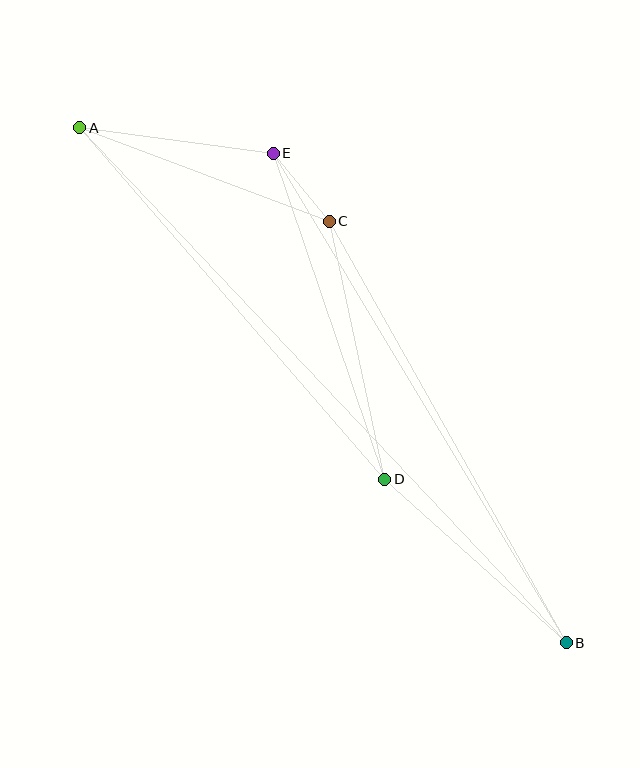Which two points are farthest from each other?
Points A and B are farthest from each other.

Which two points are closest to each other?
Points C and E are closest to each other.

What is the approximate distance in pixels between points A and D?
The distance between A and D is approximately 465 pixels.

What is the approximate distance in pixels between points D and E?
The distance between D and E is approximately 344 pixels.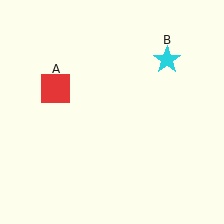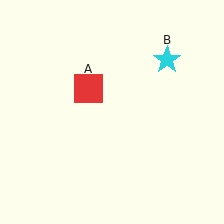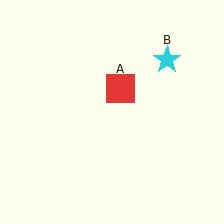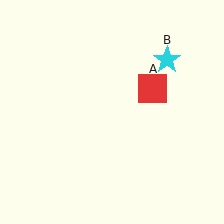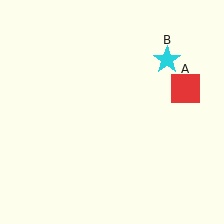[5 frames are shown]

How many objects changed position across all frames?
1 object changed position: red square (object A).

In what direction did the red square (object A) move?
The red square (object A) moved right.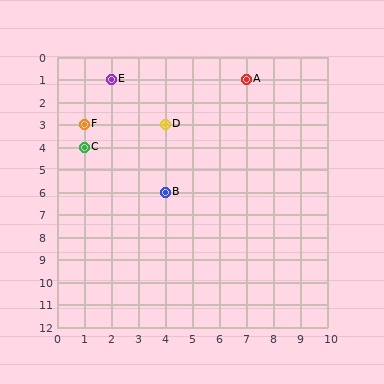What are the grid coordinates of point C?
Point C is at grid coordinates (1, 4).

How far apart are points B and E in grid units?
Points B and E are 2 columns and 5 rows apart (about 5.4 grid units diagonally).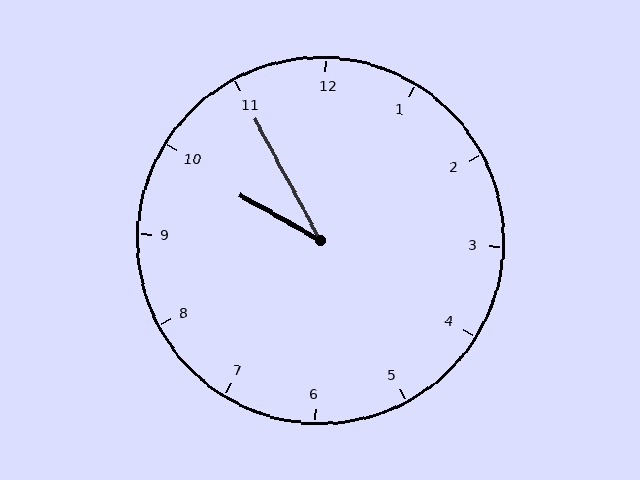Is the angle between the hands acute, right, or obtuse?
It is acute.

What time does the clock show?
9:55.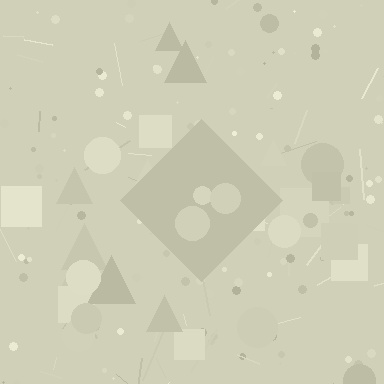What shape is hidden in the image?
A diamond is hidden in the image.